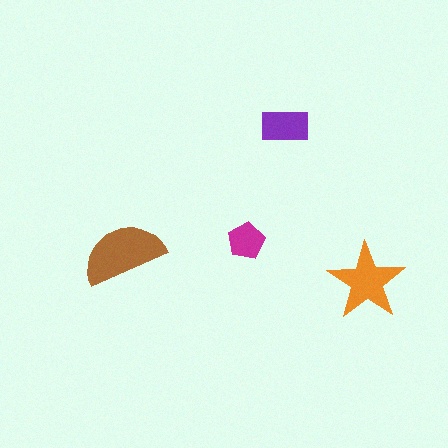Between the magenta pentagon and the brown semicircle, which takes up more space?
The brown semicircle.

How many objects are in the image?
There are 4 objects in the image.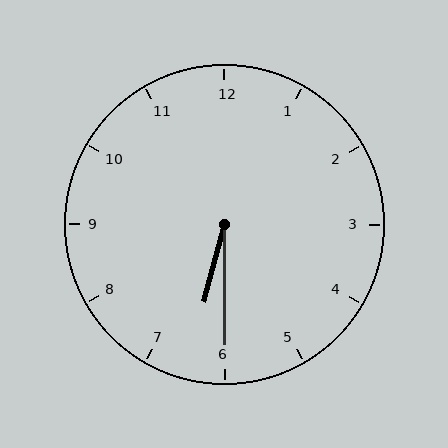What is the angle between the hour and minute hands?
Approximately 15 degrees.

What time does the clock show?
6:30.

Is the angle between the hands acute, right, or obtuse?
It is acute.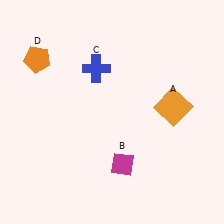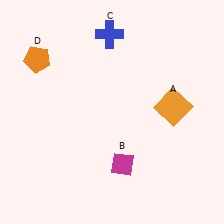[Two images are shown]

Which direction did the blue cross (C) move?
The blue cross (C) moved up.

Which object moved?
The blue cross (C) moved up.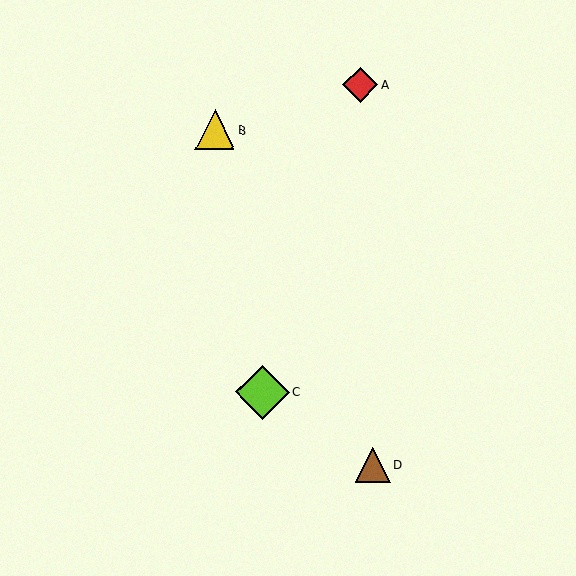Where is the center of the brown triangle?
The center of the brown triangle is at (373, 465).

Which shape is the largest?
The lime diamond (labeled C) is the largest.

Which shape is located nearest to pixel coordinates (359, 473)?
The brown triangle (labeled D) at (373, 465) is nearest to that location.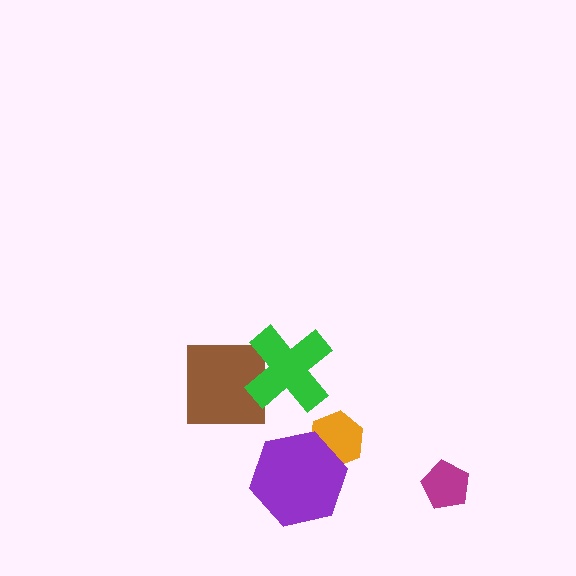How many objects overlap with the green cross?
1 object overlaps with the green cross.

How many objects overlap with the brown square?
1 object overlaps with the brown square.